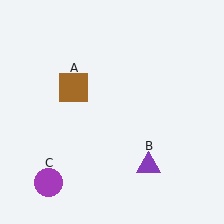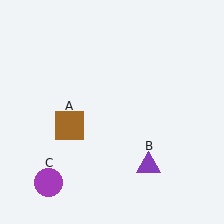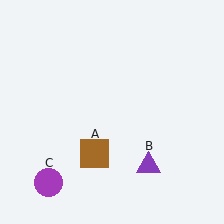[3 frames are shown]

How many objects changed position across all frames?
1 object changed position: brown square (object A).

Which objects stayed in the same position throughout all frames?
Purple triangle (object B) and purple circle (object C) remained stationary.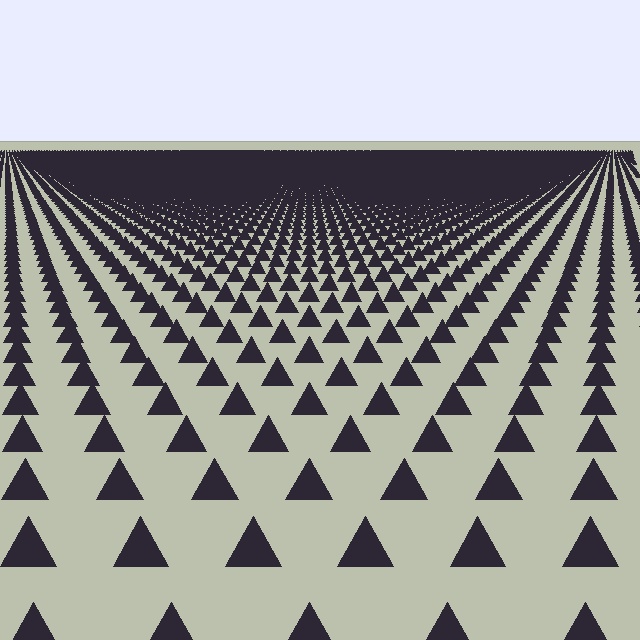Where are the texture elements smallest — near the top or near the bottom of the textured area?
Near the top.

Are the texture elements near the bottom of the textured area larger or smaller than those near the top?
Larger. Near the bottom, elements are closer to the viewer and appear at a bigger on-screen size.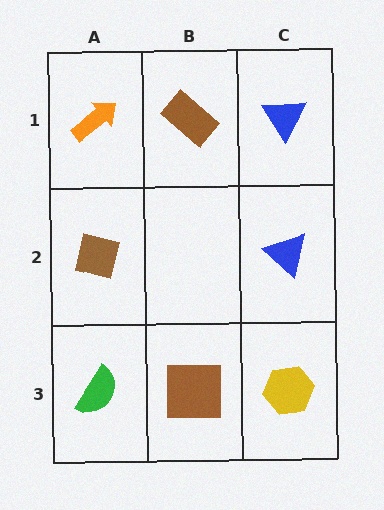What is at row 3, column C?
A yellow hexagon.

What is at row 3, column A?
A green semicircle.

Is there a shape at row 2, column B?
No, that cell is empty.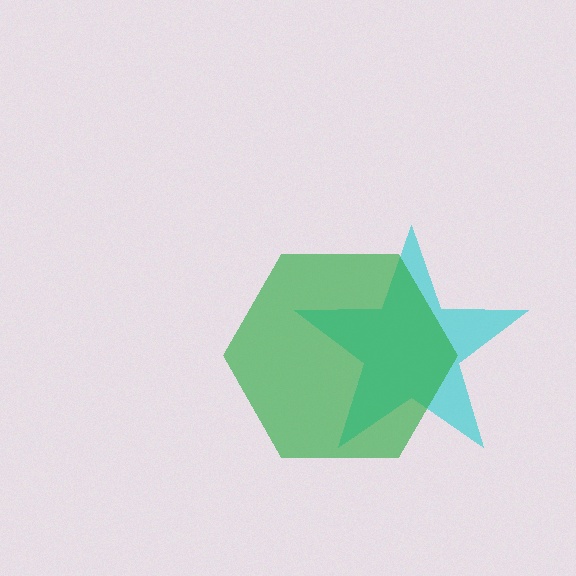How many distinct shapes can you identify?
There are 2 distinct shapes: a cyan star, a green hexagon.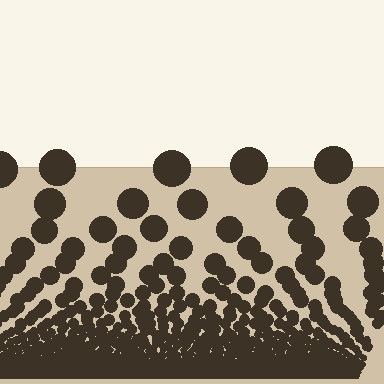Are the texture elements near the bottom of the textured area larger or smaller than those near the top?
Smaller. The gradient is inverted — elements near the bottom are smaller and denser.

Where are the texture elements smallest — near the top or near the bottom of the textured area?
Near the bottom.